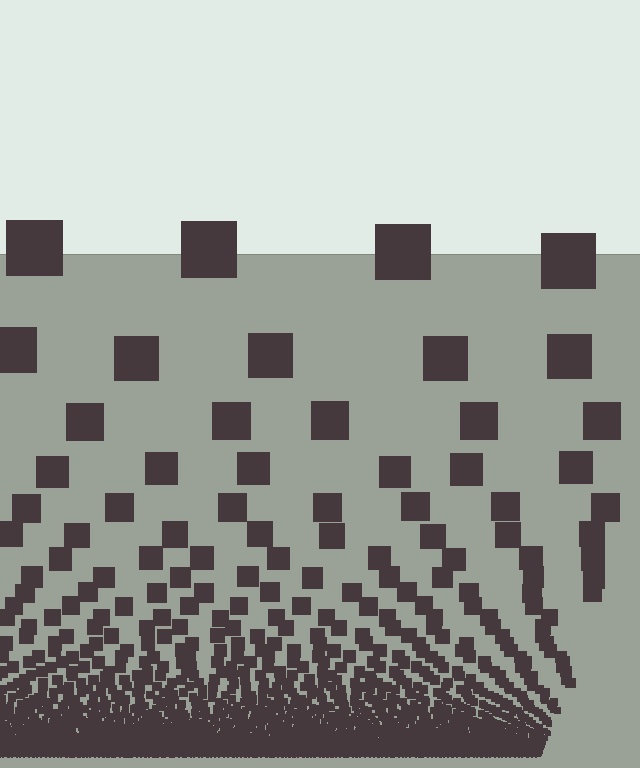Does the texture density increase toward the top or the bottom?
Density increases toward the bottom.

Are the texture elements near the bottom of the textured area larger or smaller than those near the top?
Smaller. The gradient is inverted — elements near the bottom are smaller and denser.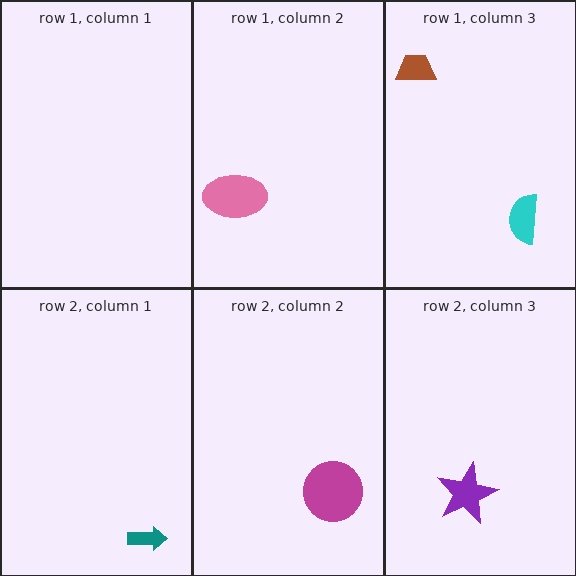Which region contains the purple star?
The row 2, column 3 region.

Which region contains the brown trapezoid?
The row 1, column 3 region.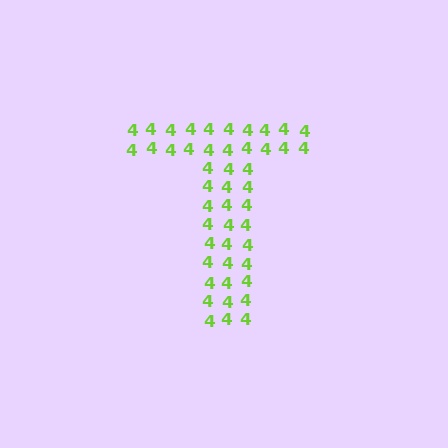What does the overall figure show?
The overall figure shows the letter T.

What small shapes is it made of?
It is made of small digit 4's.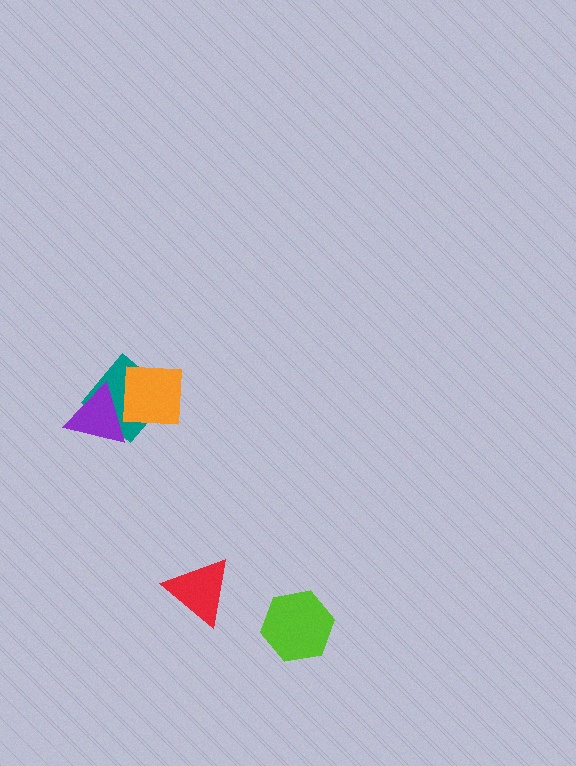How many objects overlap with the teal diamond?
2 objects overlap with the teal diamond.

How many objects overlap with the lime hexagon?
0 objects overlap with the lime hexagon.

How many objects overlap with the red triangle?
0 objects overlap with the red triangle.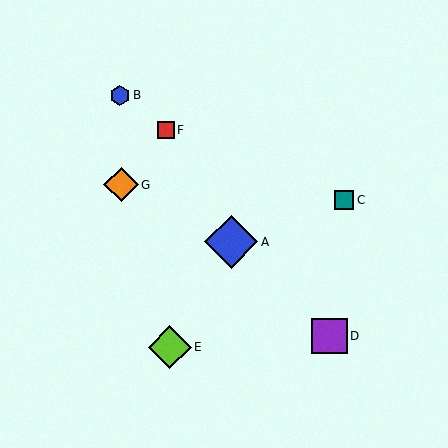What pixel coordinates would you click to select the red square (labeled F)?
Click at (166, 130) to select the red square F.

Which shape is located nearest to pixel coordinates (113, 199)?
The orange diamond (labeled G) at (121, 185) is nearest to that location.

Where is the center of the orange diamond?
The center of the orange diamond is at (121, 185).